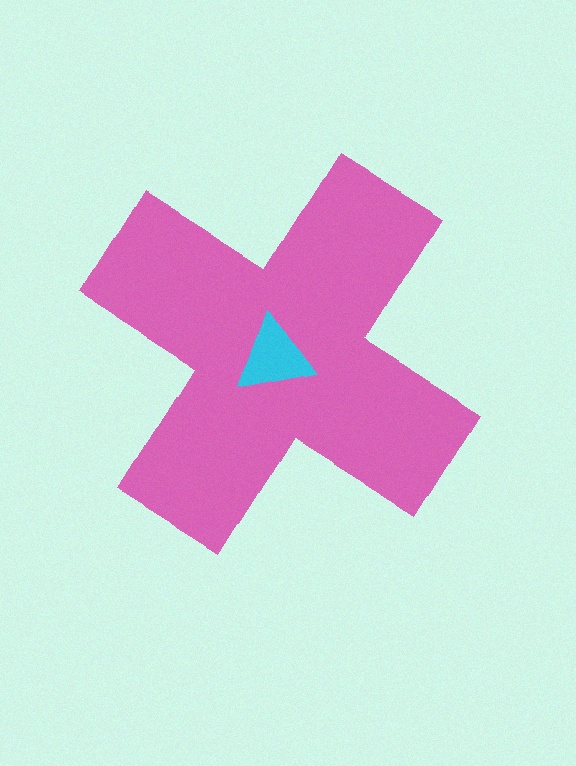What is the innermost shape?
The cyan triangle.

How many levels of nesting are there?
2.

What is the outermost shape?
The pink cross.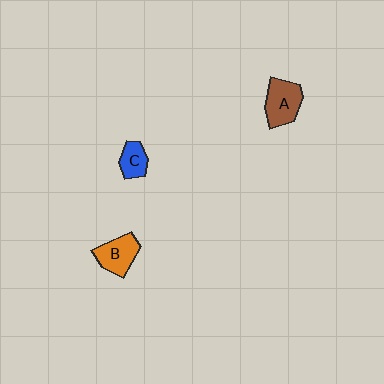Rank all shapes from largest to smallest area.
From largest to smallest: A (brown), B (orange), C (blue).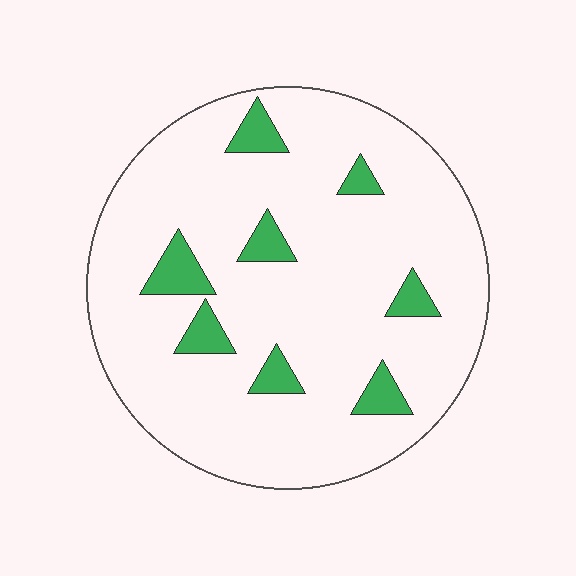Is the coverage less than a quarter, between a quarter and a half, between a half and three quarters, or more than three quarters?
Less than a quarter.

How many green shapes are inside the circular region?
8.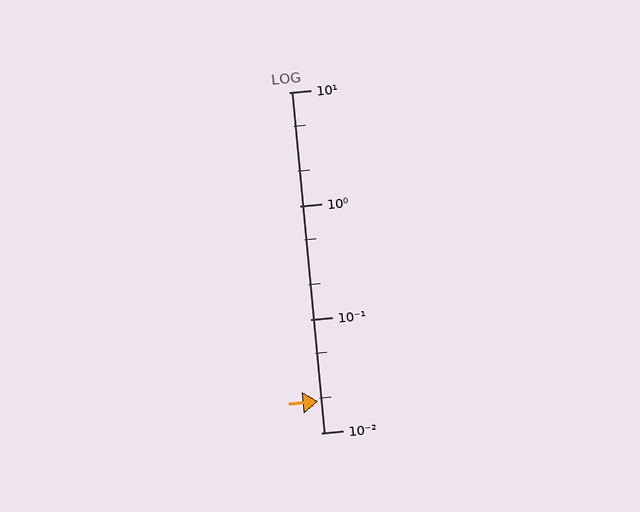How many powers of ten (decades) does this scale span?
The scale spans 3 decades, from 0.01 to 10.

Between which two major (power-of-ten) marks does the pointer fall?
The pointer is between 0.01 and 0.1.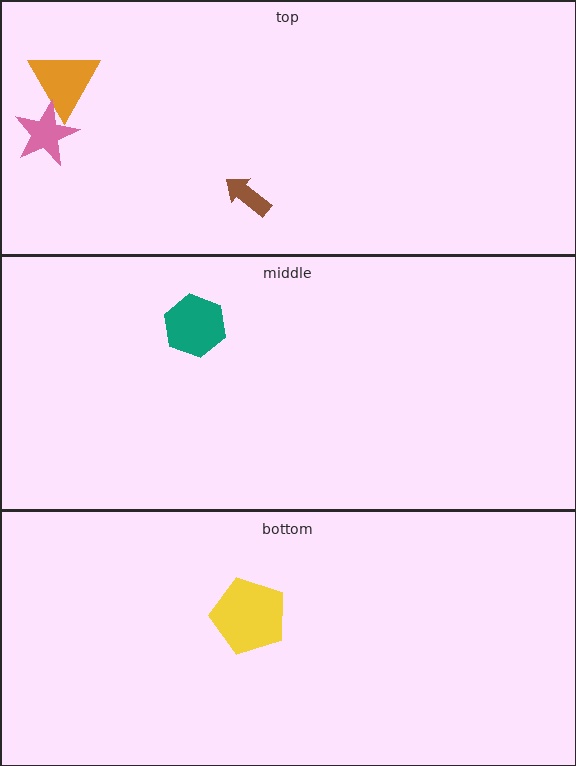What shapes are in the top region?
The brown arrow, the orange triangle, the pink star.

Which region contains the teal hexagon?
The middle region.